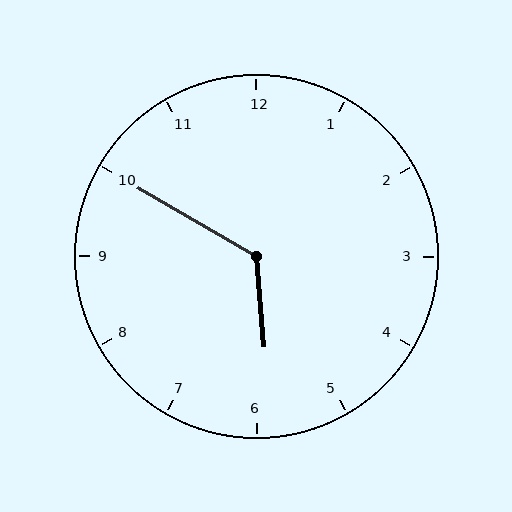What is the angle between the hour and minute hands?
Approximately 125 degrees.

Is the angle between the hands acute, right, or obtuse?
It is obtuse.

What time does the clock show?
5:50.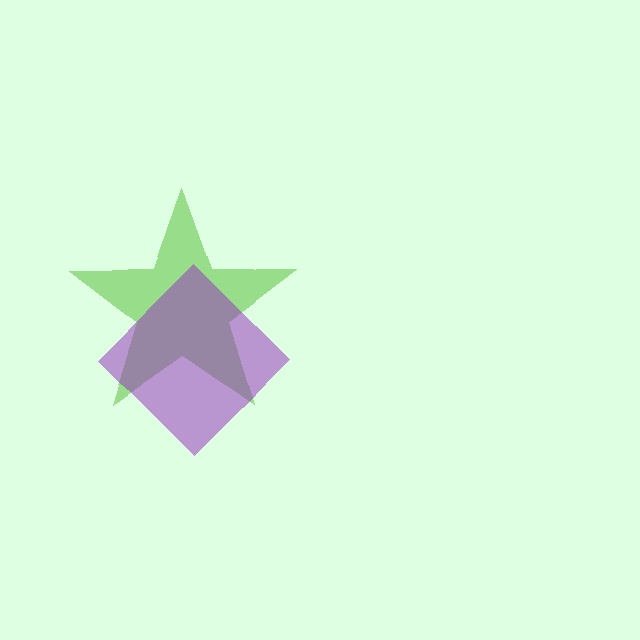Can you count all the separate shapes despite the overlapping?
Yes, there are 2 separate shapes.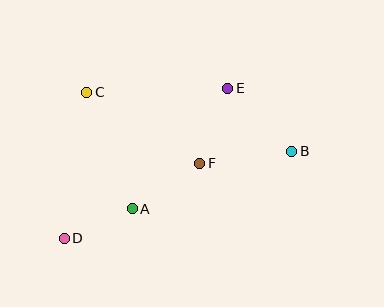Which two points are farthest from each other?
Points B and D are farthest from each other.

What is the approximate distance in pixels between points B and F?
The distance between B and F is approximately 93 pixels.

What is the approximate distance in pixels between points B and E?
The distance between B and E is approximately 90 pixels.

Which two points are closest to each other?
Points A and D are closest to each other.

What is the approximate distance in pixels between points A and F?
The distance between A and F is approximately 82 pixels.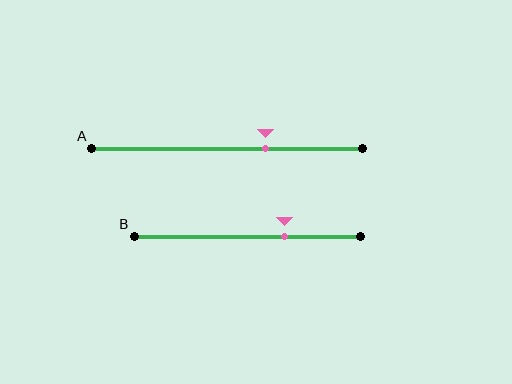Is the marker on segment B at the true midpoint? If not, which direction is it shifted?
No, the marker on segment B is shifted to the right by about 16% of the segment length.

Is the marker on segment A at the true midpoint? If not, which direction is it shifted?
No, the marker on segment A is shifted to the right by about 14% of the segment length.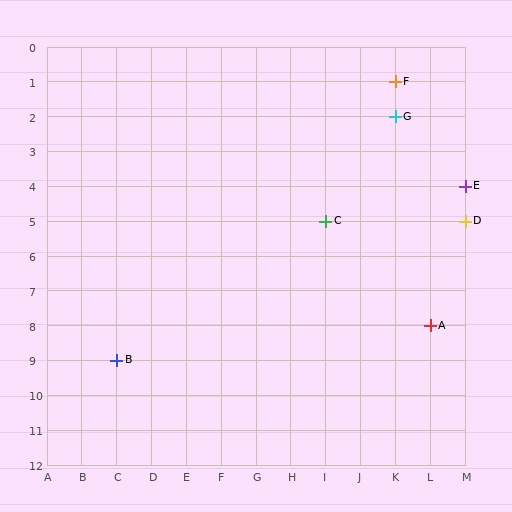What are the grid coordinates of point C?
Point C is at grid coordinates (I, 5).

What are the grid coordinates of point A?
Point A is at grid coordinates (L, 8).